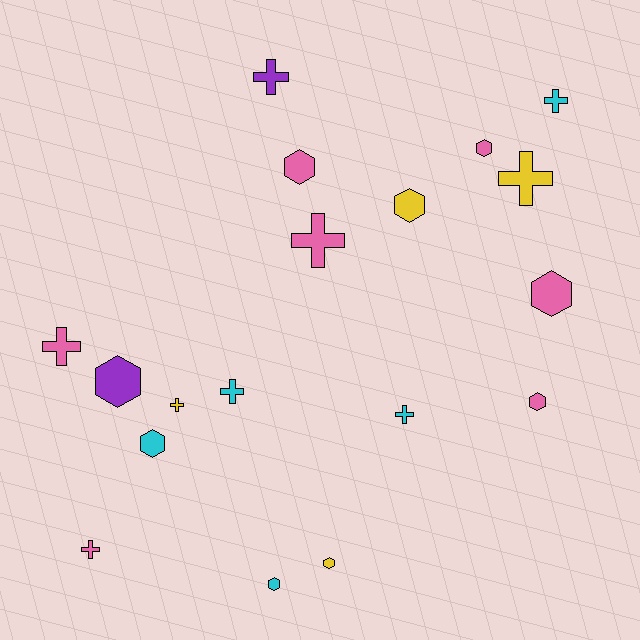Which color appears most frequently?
Pink, with 7 objects.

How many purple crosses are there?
There is 1 purple cross.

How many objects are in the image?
There are 18 objects.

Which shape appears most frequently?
Cross, with 9 objects.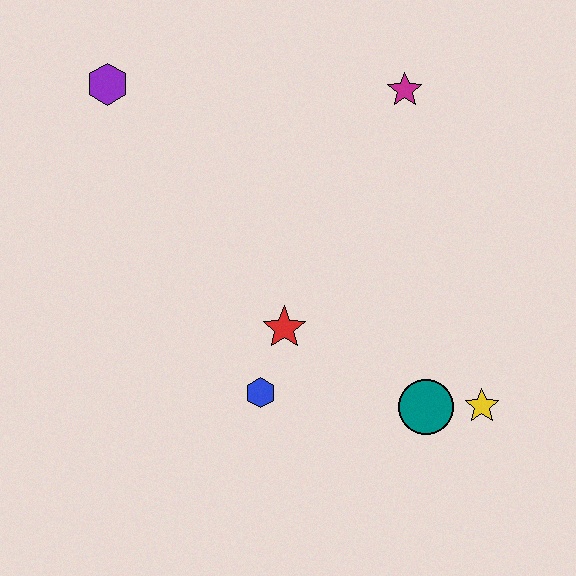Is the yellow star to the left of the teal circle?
No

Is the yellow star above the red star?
No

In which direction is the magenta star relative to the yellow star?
The magenta star is above the yellow star.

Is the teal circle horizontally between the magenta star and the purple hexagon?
No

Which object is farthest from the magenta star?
The blue hexagon is farthest from the magenta star.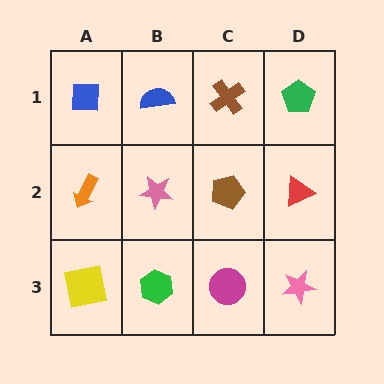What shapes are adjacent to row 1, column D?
A red triangle (row 2, column D), a brown cross (row 1, column C).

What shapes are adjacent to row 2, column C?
A brown cross (row 1, column C), a magenta circle (row 3, column C), a pink star (row 2, column B), a red triangle (row 2, column D).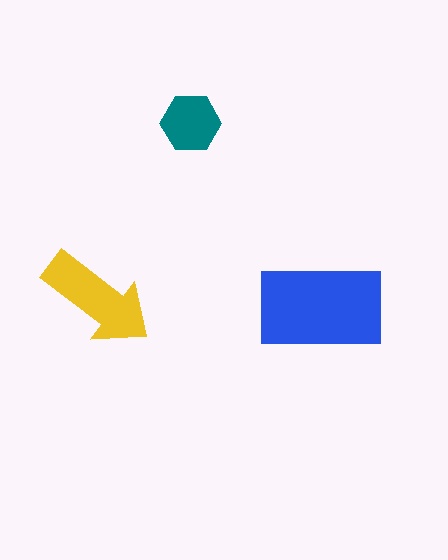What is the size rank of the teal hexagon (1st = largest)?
3rd.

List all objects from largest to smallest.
The blue rectangle, the yellow arrow, the teal hexagon.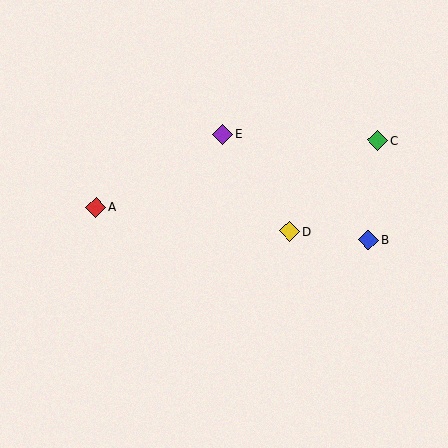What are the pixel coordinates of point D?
Point D is at (290, 231).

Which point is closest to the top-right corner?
Point C is closest to the top-right corner.